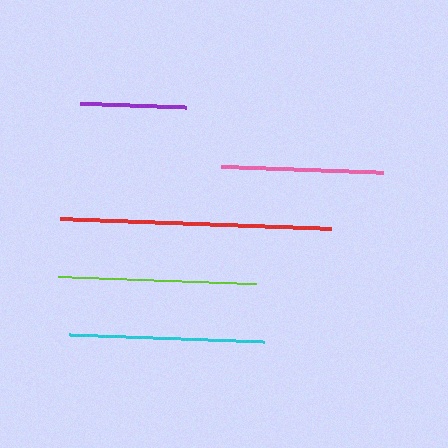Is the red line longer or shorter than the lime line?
The red line is longer than the lime line.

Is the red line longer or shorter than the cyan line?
The red line is longer than the cyan line.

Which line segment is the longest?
The red line is the longest at approximately 271 pixels.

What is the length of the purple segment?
The purple segment is approximately 106 pixels long.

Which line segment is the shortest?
The purple line is the shortest at approximately 106 pixels.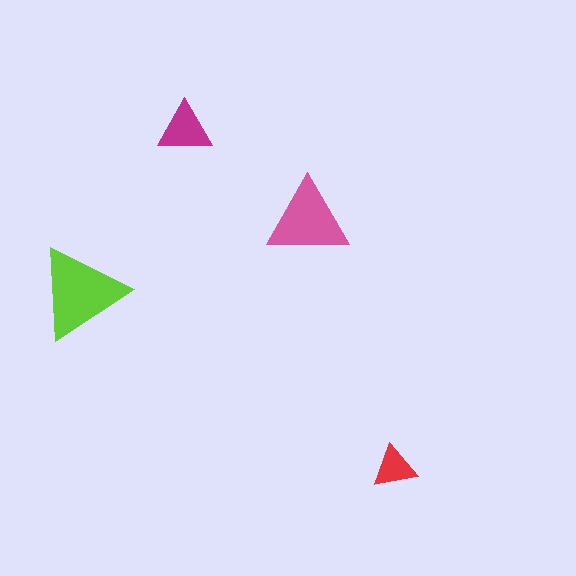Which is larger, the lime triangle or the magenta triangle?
The lime one.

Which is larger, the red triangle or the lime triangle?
The lime one.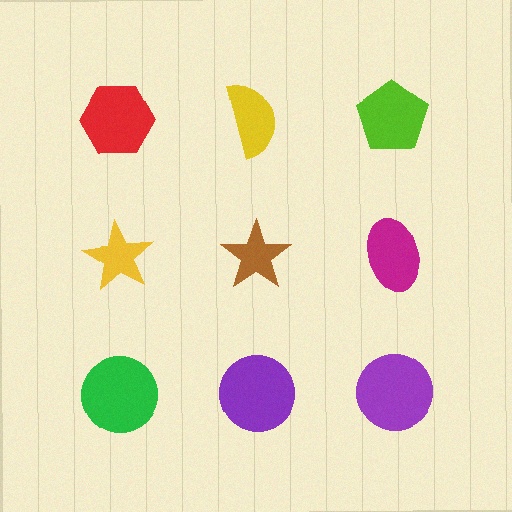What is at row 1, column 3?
A lime pentagon.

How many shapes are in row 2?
3 shapes.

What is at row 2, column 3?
A magenta ellipse.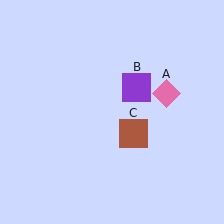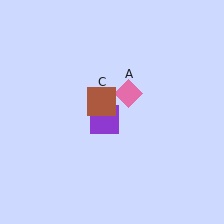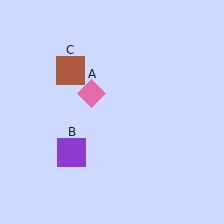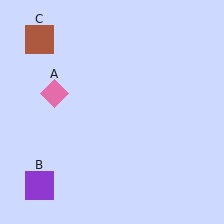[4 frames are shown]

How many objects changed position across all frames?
3 objects changed position: pink diamond (object A), purple square (object B), brown square (object C).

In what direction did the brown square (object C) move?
The brown square (object C) moved up and to the left.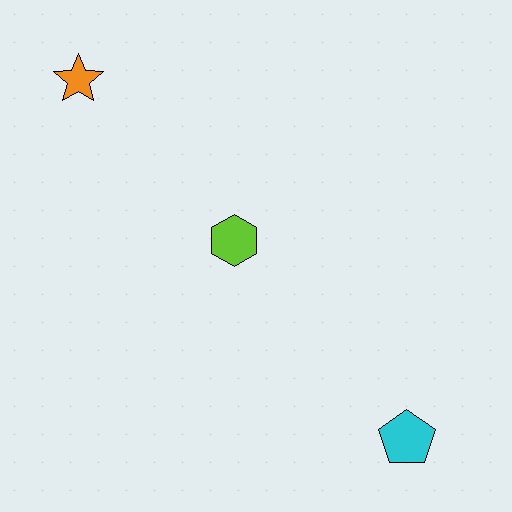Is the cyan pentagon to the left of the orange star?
No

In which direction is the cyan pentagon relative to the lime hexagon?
The cyan pentagon is below the lime hexagon.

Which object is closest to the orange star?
The lime hexagon is closest to the orange star.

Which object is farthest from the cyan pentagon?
The orange star is farthest from the cyan pentagon.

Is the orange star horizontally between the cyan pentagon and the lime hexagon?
No